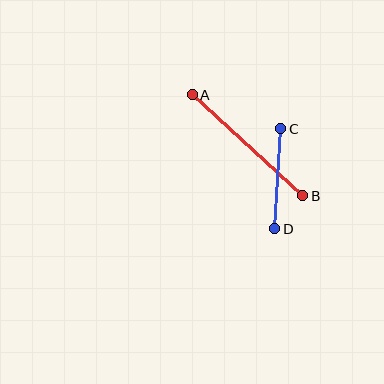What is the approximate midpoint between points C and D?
The midpoint is at approximately (278, 179) pixels.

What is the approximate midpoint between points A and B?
The midpoint is at approximately (248, 145) pixels.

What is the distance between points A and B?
The distance is approximately 149 pixels.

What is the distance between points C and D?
The distance is approximately 101 pixels.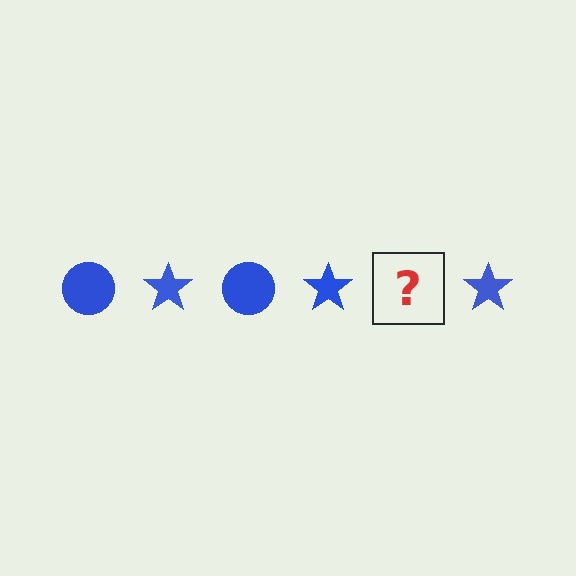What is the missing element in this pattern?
The missing element is a blue circle.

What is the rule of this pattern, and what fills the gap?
The rule is that the pattern cycles through circle, star shapes in blue. The gap should be filled with a blue circle.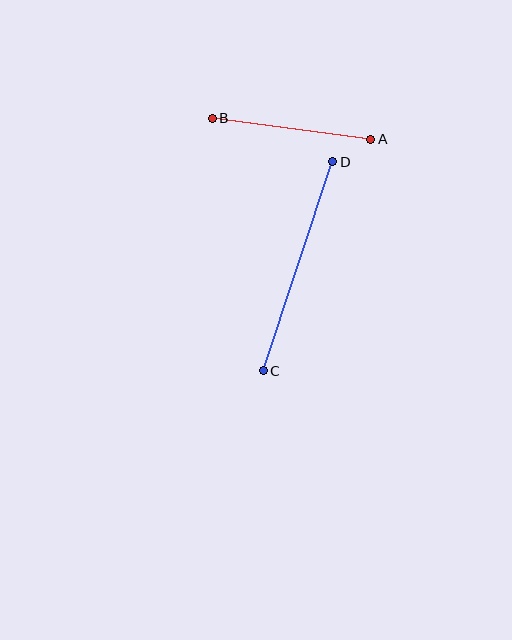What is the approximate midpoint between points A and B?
The midpoint is at approximately (291, 129) pixels.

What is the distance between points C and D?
The distance is approximately 220 pixels.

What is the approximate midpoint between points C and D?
The midpoint is at approximately (298, 266) pixels.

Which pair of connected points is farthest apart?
Points C and D are farthest apart.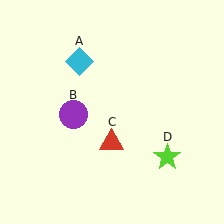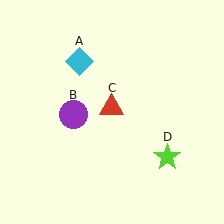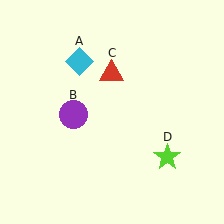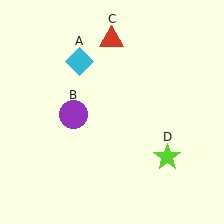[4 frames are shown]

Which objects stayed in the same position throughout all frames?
Cyan diamond (object A) and purple circle (object B) and lime star (object D) remained stationary.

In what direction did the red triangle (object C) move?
The red triangle (object C) moved up.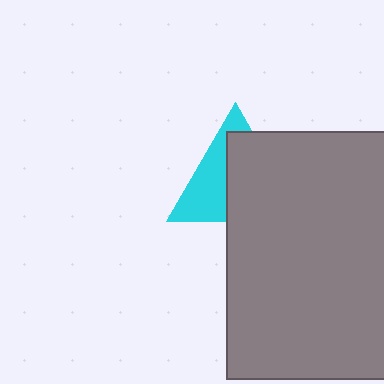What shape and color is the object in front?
The object in front is a gray rectangle.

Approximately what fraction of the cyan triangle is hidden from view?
Roughly 57% of the cyan triangle is hidden behind the gray rectangle.